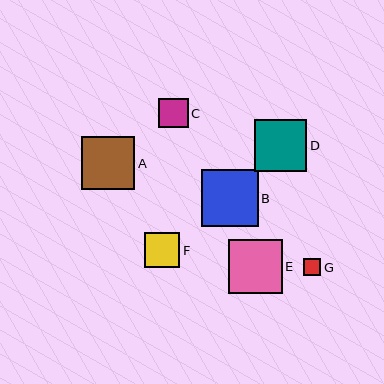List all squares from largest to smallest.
From largest to smallest: B, E, A, D, F, C, G.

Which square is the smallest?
Square G is the smallest with a size of approximately 17 pixels.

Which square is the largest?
Square B is the largest with a size of approximately 57 pixels.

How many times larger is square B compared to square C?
Square B is approximately 2.0 times the size of square C.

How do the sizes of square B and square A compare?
Square B and square A are approximately the same size.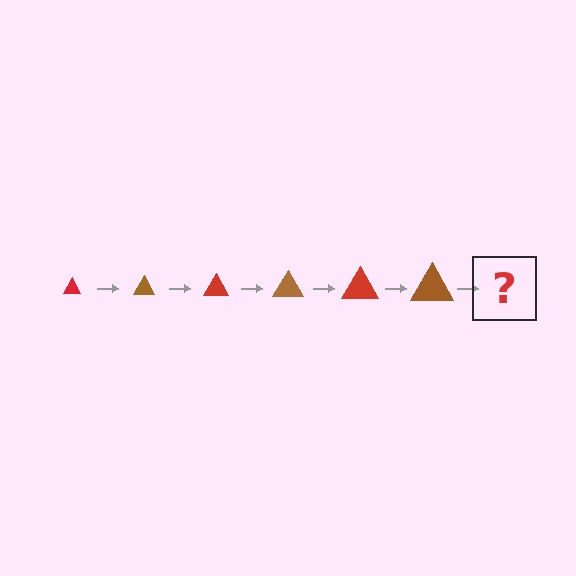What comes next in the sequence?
The next element should be a red triangle, larger than the previous one.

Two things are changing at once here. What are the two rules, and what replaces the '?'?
The two rules are that the triangle grows larger each step and the color cycles through red and brown. The '?' should be a red triangle, larger than the previous one.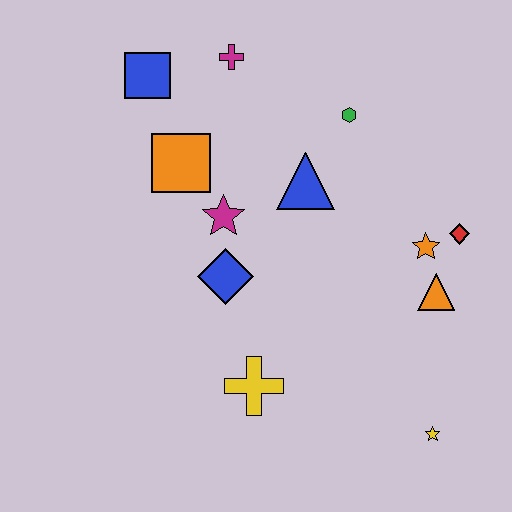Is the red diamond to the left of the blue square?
No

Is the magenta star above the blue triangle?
No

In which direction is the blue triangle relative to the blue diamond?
The blue triangle is above the blue diamond.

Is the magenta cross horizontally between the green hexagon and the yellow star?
No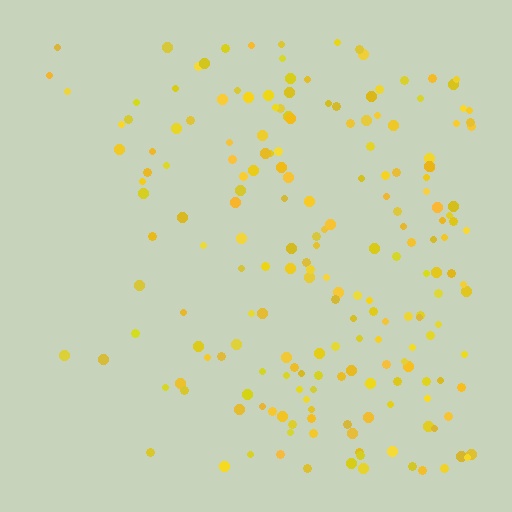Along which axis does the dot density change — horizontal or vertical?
Horizontal.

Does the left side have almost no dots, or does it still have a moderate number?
Still a moderate number, just noticeably fewer than the right.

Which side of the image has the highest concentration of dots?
The right.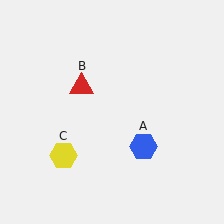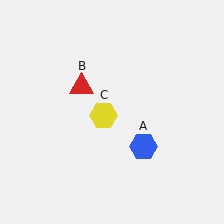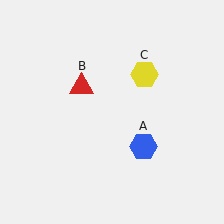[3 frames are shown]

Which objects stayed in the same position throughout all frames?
Blue hexagon (object A) and red triangle (object B) remained stationary.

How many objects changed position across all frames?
1 object changed position: yellow hexagon (object C).